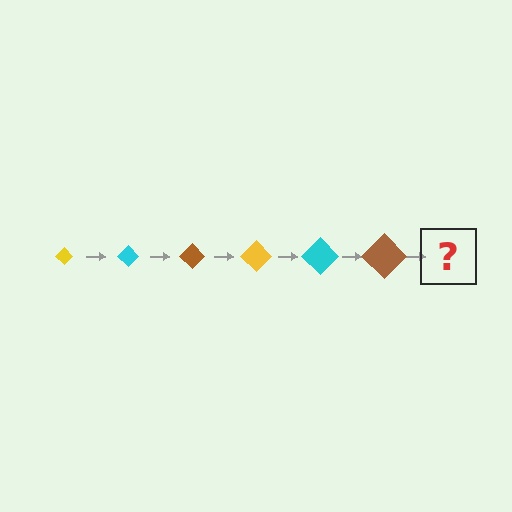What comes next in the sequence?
The next element should be a yellow diamond, larger than the previous one.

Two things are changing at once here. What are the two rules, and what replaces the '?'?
The two rules are that the diamond grows larger each step and the color cycles through yellow, cyan, and brown. The '?' should be a yellow diamond, larger than the previous one.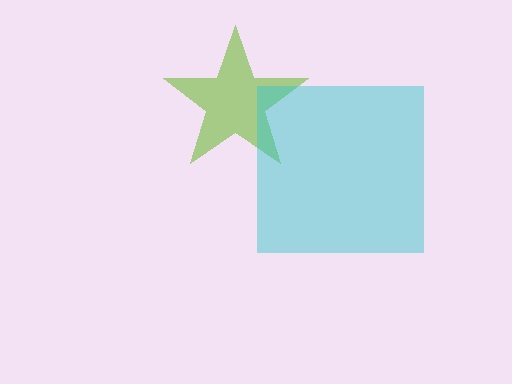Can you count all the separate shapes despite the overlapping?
Yes, there are 2 separate shapes.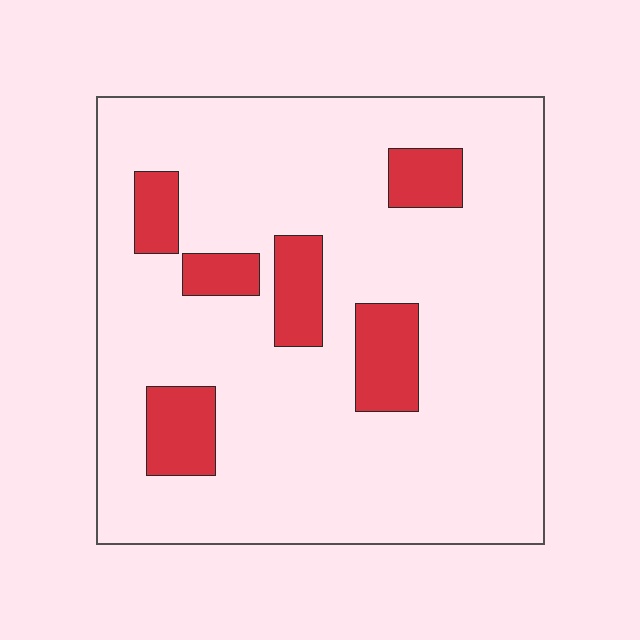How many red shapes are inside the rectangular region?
6.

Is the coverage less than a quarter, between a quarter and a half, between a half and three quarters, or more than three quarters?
Less than a quarter.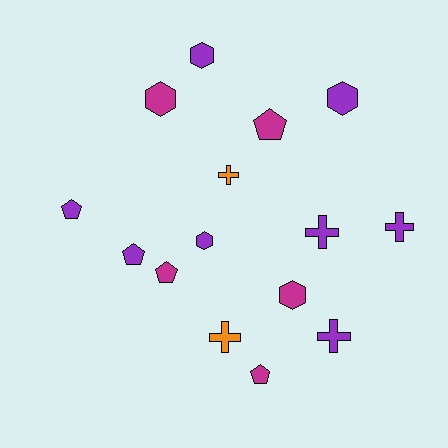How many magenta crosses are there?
There are no magenta crosses.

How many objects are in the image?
There are 15 objects.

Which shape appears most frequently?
Hexagon, with 5 objects.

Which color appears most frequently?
Purple, with 8 objects.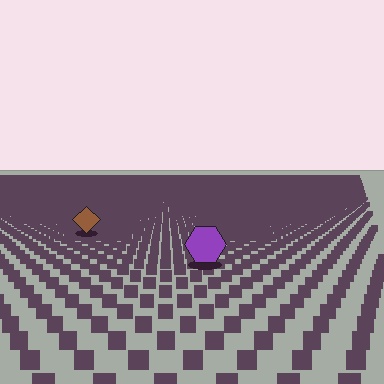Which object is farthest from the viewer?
The brown diamond is farthest from the viewer. It appears smaller and the ground texture around it is denser.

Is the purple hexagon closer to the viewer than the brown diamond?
Yes. The purple hexagon is closer — you can tell from the texture gradient: the ground texture is coarser near it.